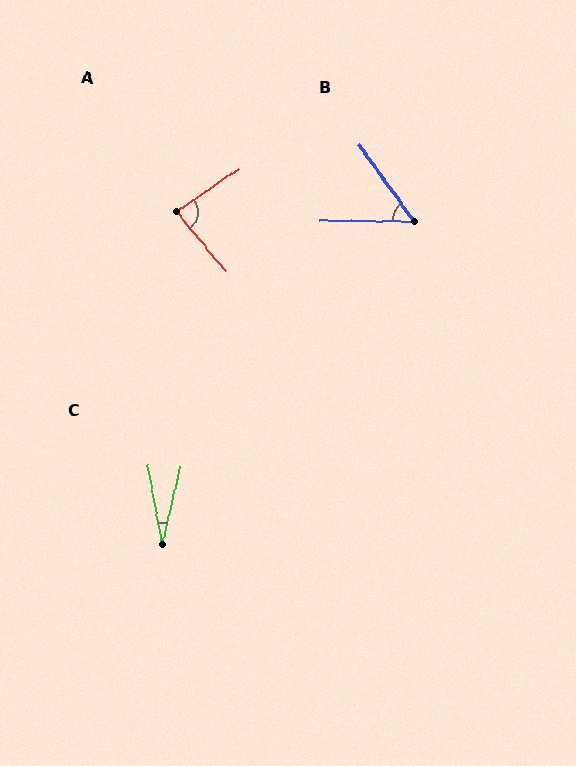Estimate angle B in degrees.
Approximately 54 degrees.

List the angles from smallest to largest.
C (24°), B (54°), A (84°).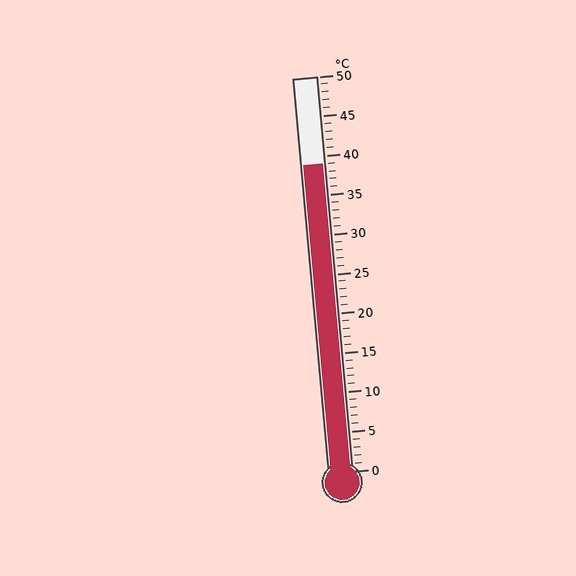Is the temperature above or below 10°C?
The temperature is above 10°C.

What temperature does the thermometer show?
The thermometer shows approximately 39°C.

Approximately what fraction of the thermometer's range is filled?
The thermometer is filled to approximately 80% of its range.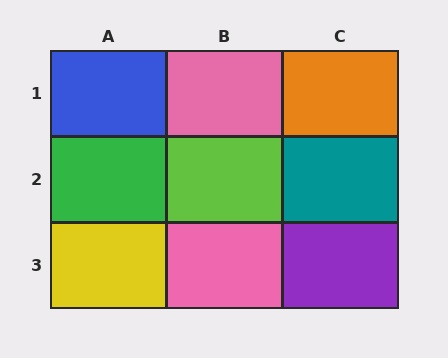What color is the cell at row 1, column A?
Blue.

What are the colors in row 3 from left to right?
Yellow, pink, purple.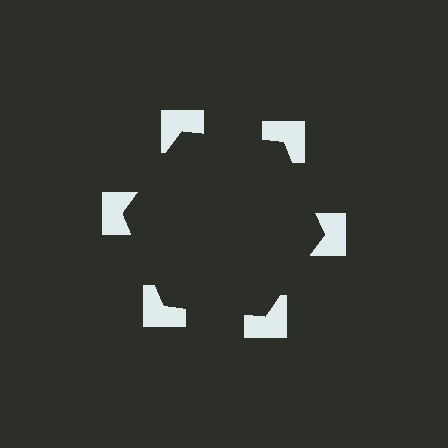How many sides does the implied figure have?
6 sides.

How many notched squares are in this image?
There are 6 — one at each vertex of the illusory hexagon.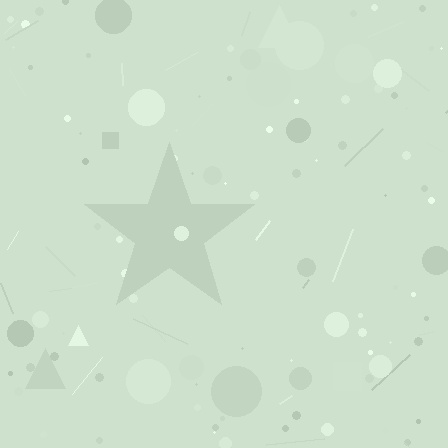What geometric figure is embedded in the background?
A star is embedded in the background.